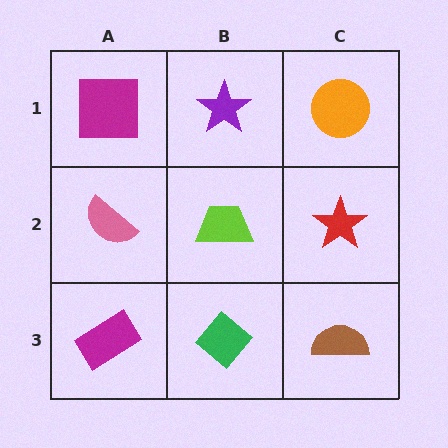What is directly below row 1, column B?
A lime trapezoid.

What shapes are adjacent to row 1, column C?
A red star (row 2, column C), a purple star (row 1, column B).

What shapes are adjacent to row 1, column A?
A pink semicircle (row 2, column A), a purple star (row 1, column B).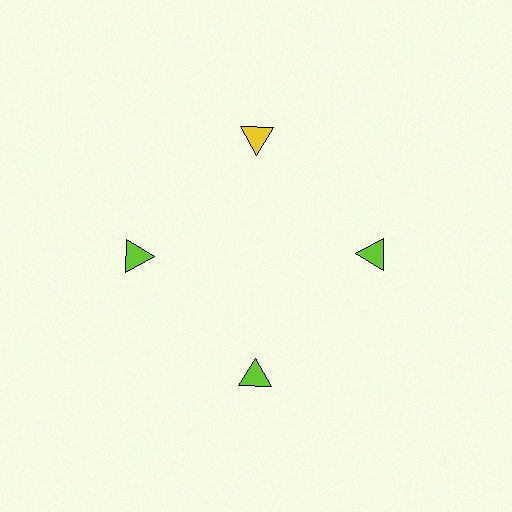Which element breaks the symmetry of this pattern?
The yellow triangle at roughly the 12 o'clock position breaks the symmetry. All other shapes are lime triangles.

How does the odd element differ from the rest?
It has a different color: yellow instead of lime.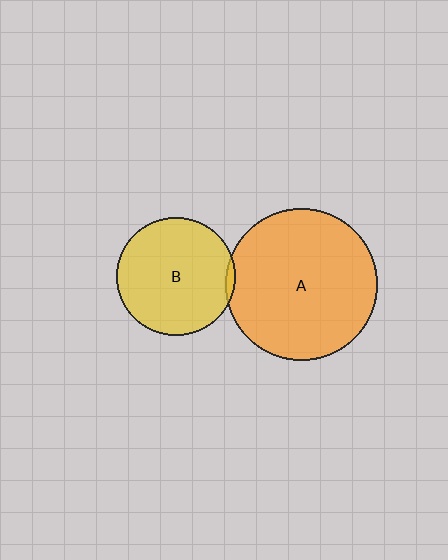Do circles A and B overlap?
Yes.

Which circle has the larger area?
Circle A (orange).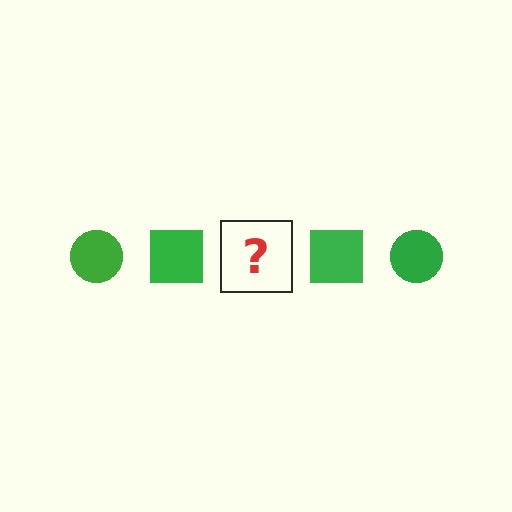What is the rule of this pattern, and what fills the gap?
The rule is that the pattern cycles through circle, square shapes in green. The gap should be filled with a green circle.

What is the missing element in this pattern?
The missing element is a green circle.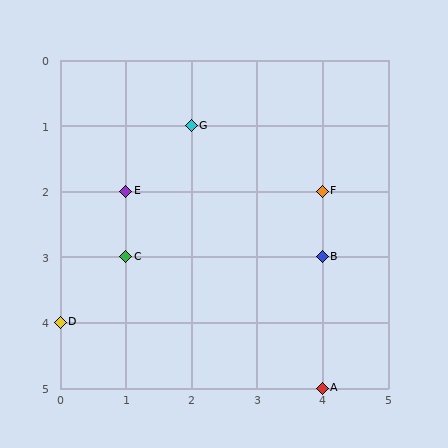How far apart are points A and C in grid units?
Points A and C are 3 columns and 2 rows apart (about 3.6 grid units diagonally).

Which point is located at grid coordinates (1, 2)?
Point E is at (1, 2).